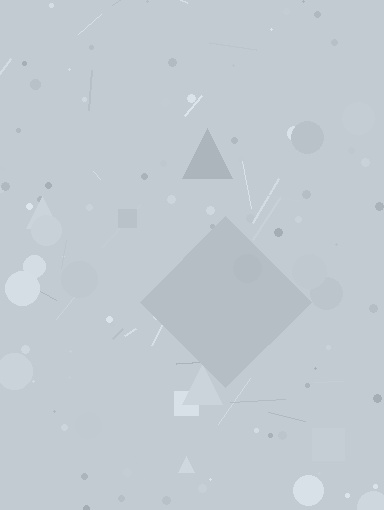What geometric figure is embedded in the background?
A diamond is embedded in the background.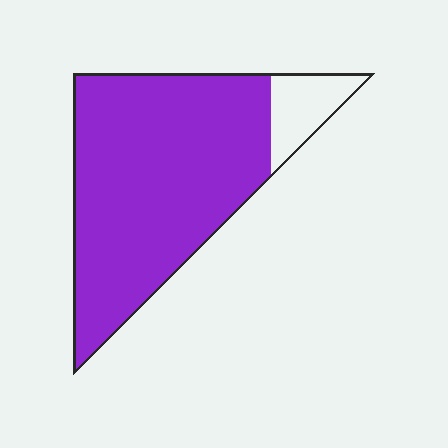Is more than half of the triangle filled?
Yes.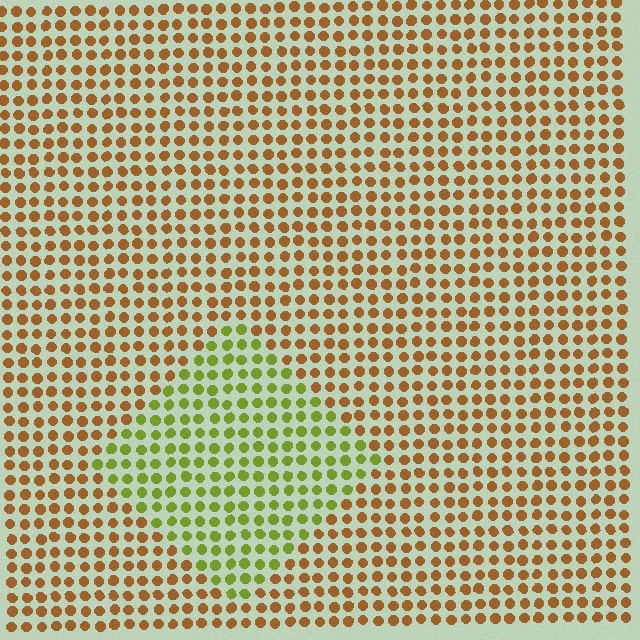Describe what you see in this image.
The image is filled with small brown elements in a uniform arrangement. A diamond-shaped region is visible where the elements are tinted to a slightly different hue, forming a subtle color boundary.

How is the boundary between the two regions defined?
The boundary is defined purely by a slight shift in hue (about 52 degrees). Spacing, size, and orientation are identical on both sides.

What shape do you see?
I see a diamond.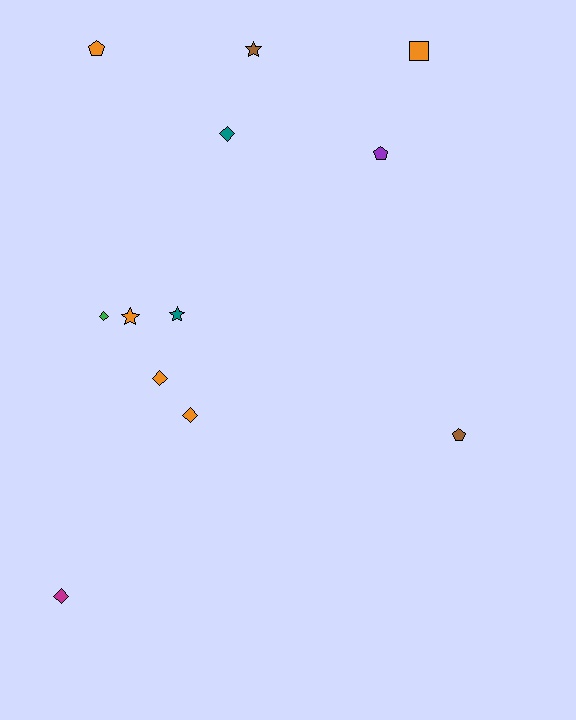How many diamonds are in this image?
There are 5 diamonds.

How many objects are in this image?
There are 12 objects.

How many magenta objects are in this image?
There is 1 magenta object.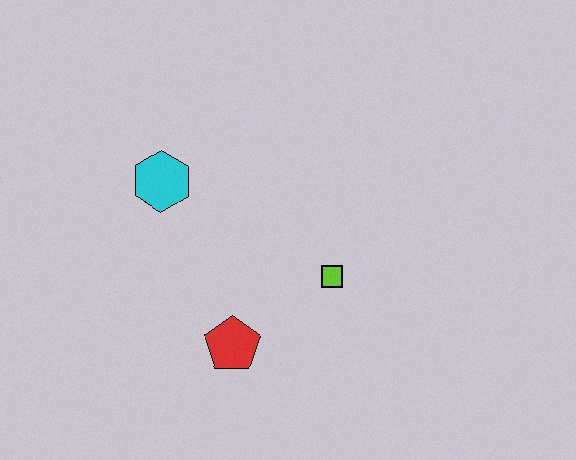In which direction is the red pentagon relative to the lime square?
The red pentagon is to the left of the lime square.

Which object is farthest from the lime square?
The cyan hexagon is farthest from the lime square.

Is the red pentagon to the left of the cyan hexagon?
No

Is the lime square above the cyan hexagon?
No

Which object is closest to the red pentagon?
The lime square is closest to the red pentagon.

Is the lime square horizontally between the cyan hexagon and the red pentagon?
No